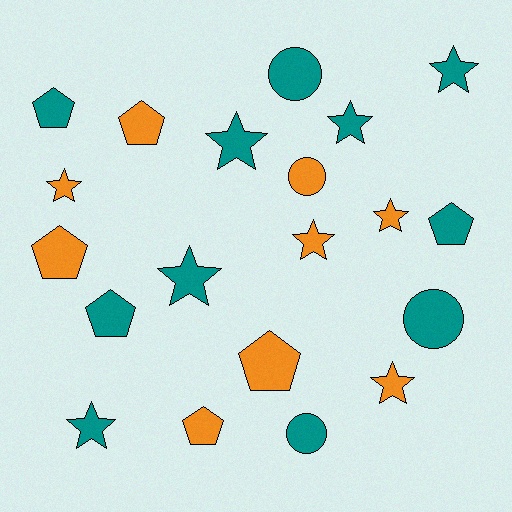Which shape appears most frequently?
Star, with 9 objects.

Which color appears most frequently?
Teal, with 11 objects.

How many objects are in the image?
There are 20 objects.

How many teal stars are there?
There are 5 teal stars.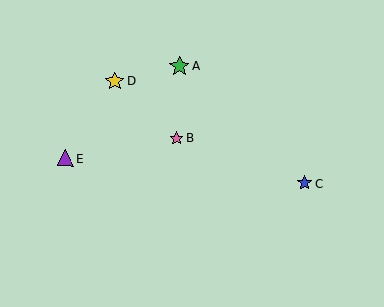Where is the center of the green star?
The center of the green star is at (180, 66).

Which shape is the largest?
The green star (labeled A) is the largest.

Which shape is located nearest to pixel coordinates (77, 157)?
The purple triangle (labeled E) at (65, 158) is nearest to that location.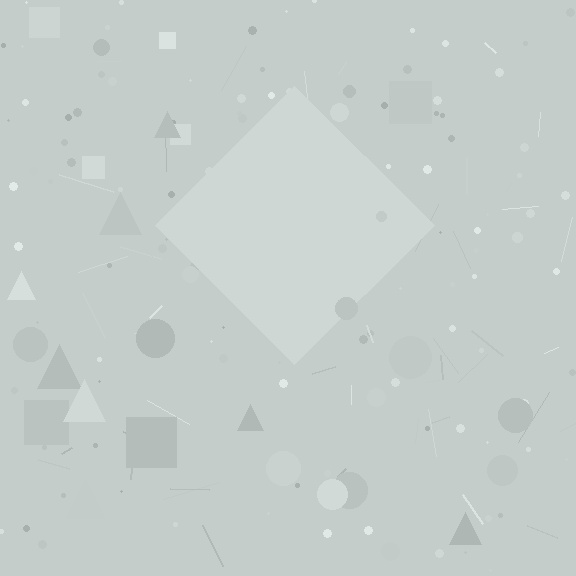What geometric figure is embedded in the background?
A diamond is embedded in the background.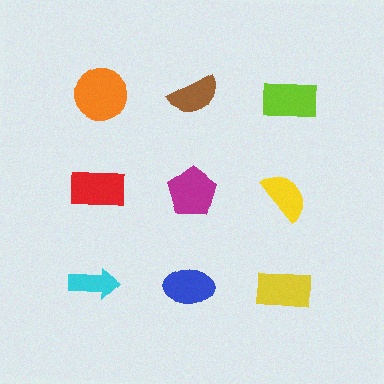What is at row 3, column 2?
A blue ellipse.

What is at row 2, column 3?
A yellow semicircle.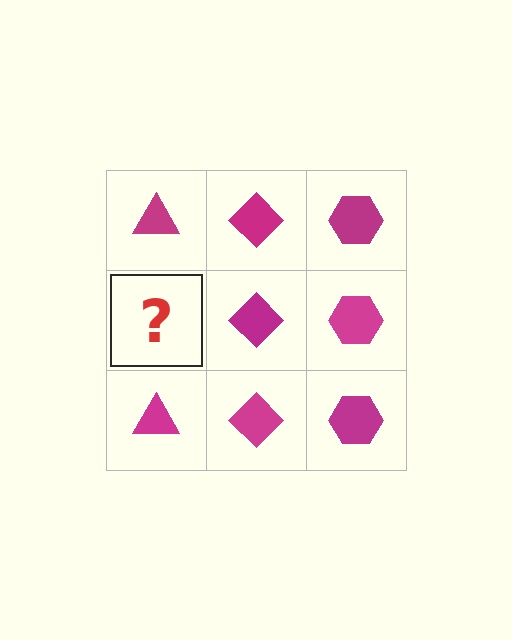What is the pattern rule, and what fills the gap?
The rule is that each column has a consistent shape. The gap should be filled with a magenta triangle.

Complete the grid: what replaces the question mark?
The question mark should be replaced with a magenta triangle.